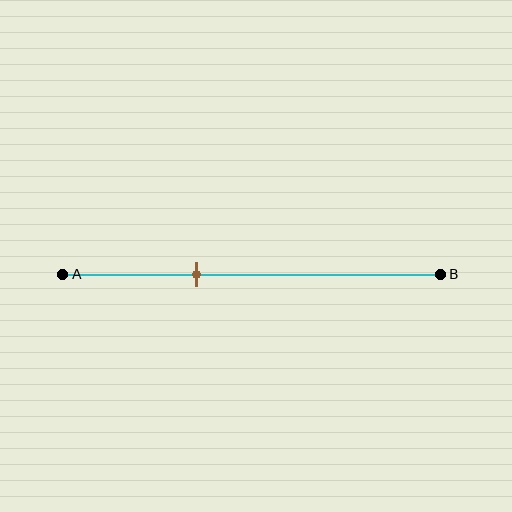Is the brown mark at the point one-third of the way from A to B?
Yes, the mark is approximately at the one-third point.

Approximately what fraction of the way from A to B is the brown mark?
The brown mark is approximately 35% of the way from A to B.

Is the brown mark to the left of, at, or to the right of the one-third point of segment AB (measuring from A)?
The brown mark is approximately at the one-third point of segment AB.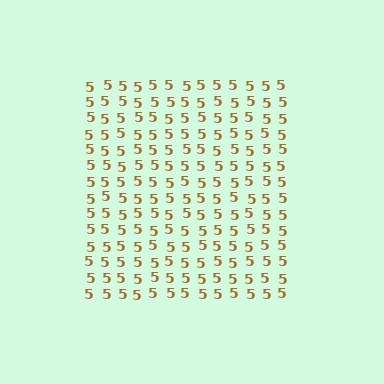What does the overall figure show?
The overall figure shows a square.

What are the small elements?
The small elements are digit 5's.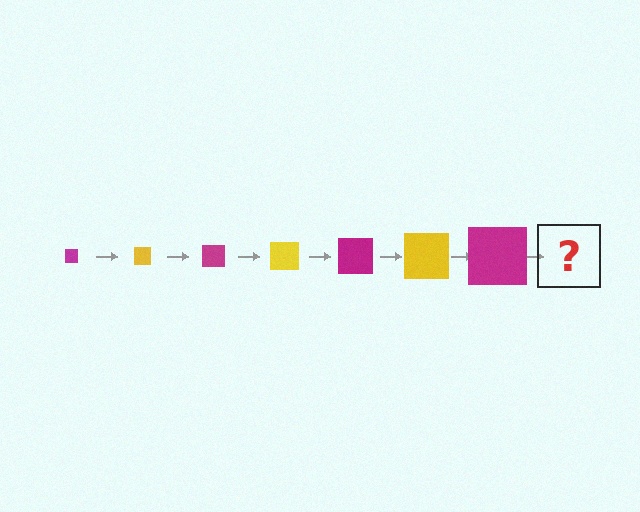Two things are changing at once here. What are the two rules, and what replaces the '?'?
The two rules are that the square grows larger each step and the color cycles through magenta and yellow. The '?' should be a yellow square, larger than the previous one.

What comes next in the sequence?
The next element should be a yellow square, larger than the previous one.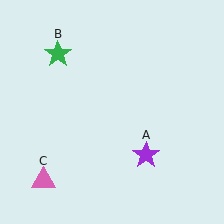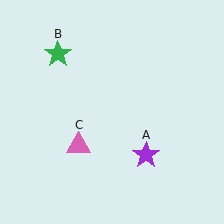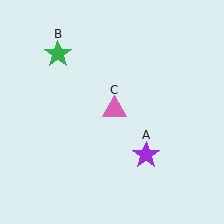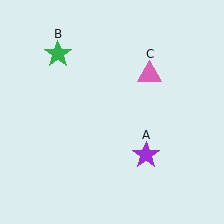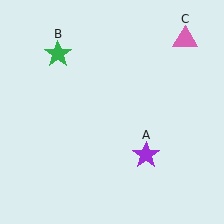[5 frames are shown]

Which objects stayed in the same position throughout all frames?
Purple star (object A) and green star (object B) remained stationary.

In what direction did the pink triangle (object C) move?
The pink triangle (object C) moved up and to the right.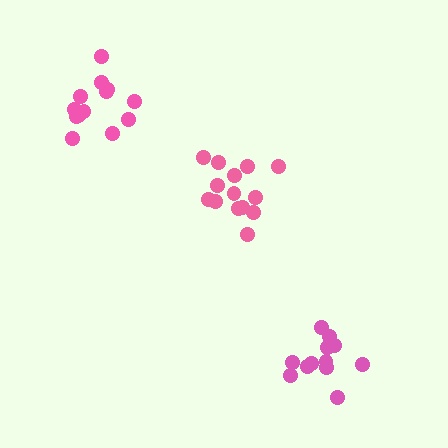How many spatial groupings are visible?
There are 3 spatial groupings.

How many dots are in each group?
Group 1: 14 dots, Group 2: 12 dots, Group 3: 13 dots (39 total).